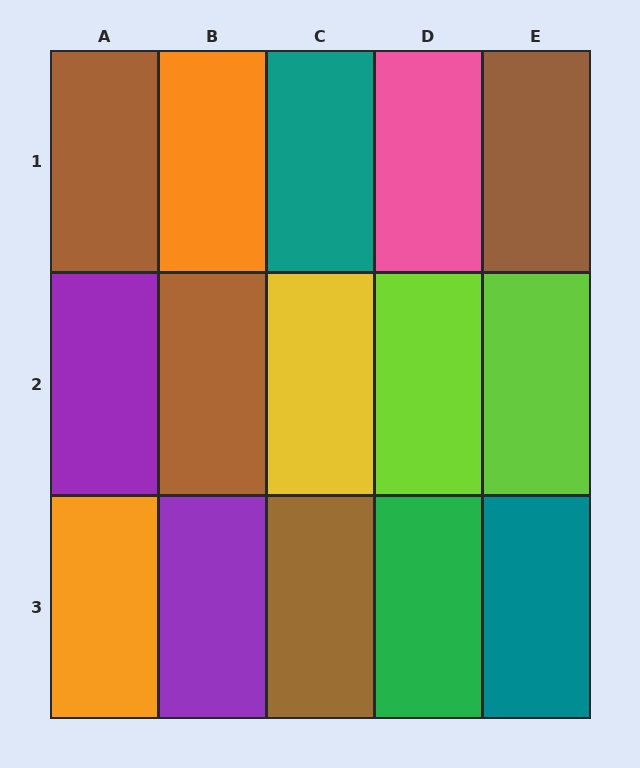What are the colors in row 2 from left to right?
Purple, brown, yellow, lime, lime.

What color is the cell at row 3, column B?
Purple.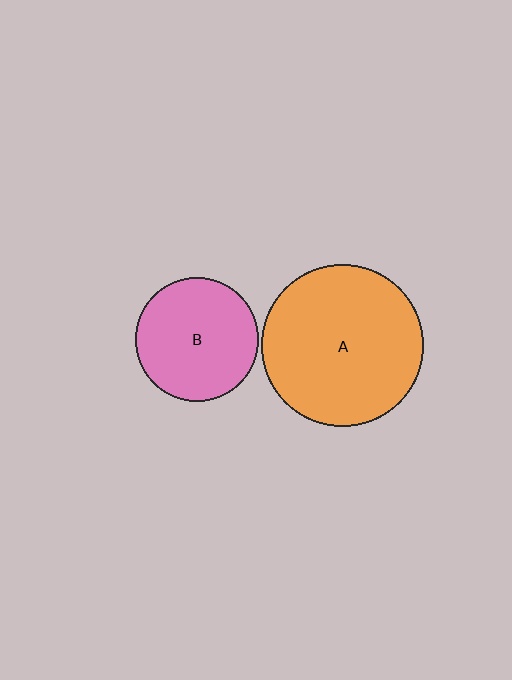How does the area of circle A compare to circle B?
Approximately 1.7 times.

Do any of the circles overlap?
No, none of the circles overlap.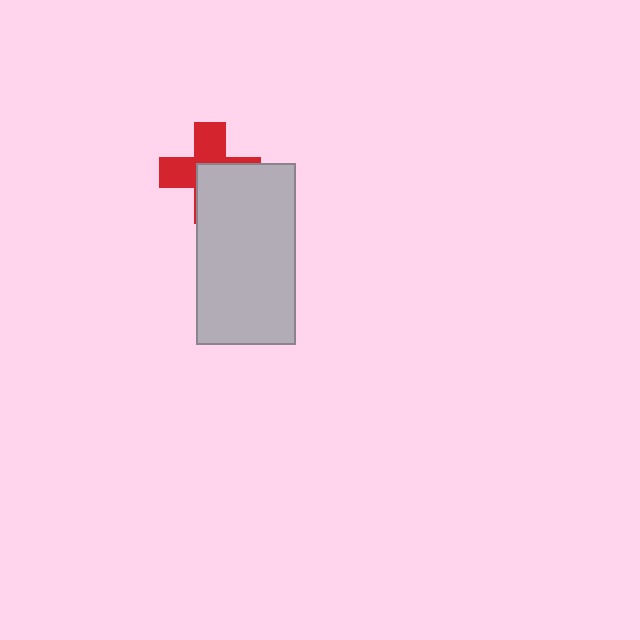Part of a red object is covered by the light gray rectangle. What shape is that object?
It is a cross.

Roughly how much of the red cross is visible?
About half of it is visible (roughly 50%).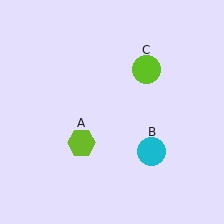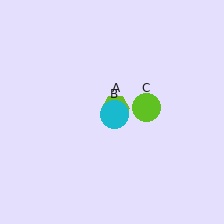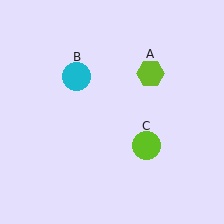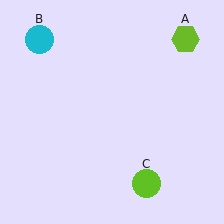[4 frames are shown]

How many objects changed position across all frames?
3 objects changed position: lime hexagon (object A), cyan circle (object B), lime circle (object C).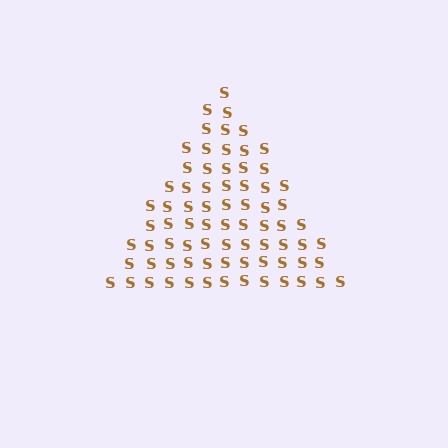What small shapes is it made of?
It is made of small letter S's.